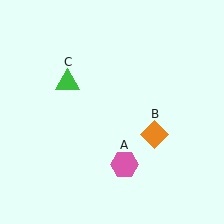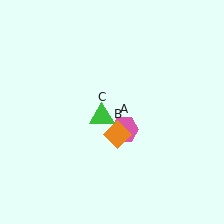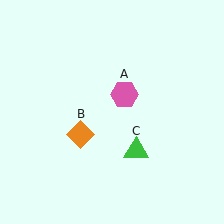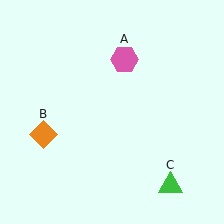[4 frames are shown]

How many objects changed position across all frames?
3 objects changed position: pink hexagon (object A), orange diamond (object B), green triangle (object C).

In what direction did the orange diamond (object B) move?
The orange diamond (object B) moved left.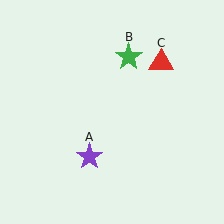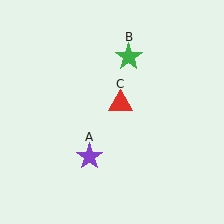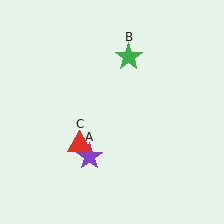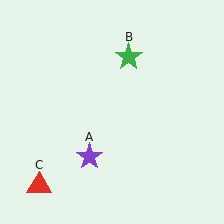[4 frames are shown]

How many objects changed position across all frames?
1 object changed position: red triangle (object C).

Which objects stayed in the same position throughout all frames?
Purple star (object A) and green star (object B) remained stationary.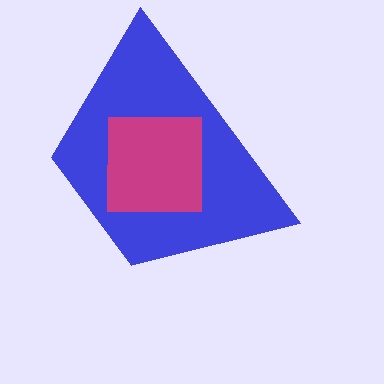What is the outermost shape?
The blue trapezoid.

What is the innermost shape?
The magenta square.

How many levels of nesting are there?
2.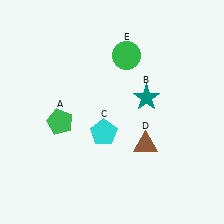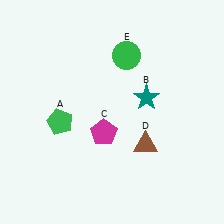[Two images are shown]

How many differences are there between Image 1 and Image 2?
There is 1 difference between the two images.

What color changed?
The pentagon (C) changed from cyan in Image 1 to magenta in Image 2.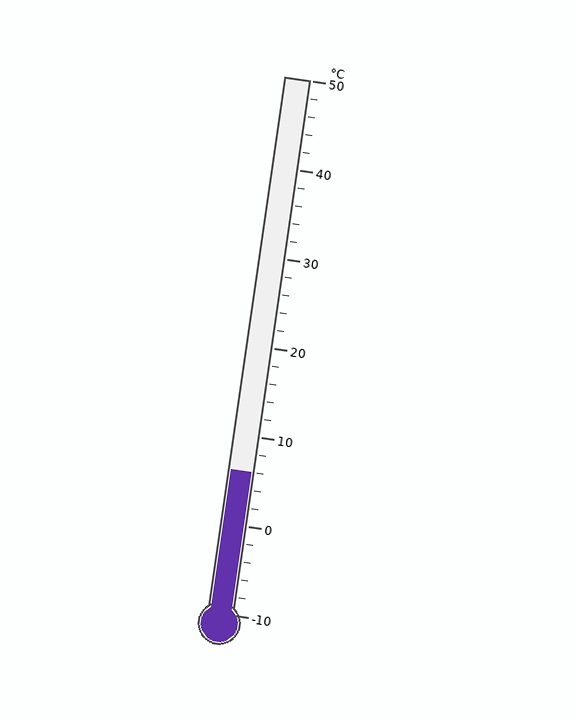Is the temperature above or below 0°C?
The temperature is above 0°C.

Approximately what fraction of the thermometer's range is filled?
The thermometer is filled to approximately 25% of its range.